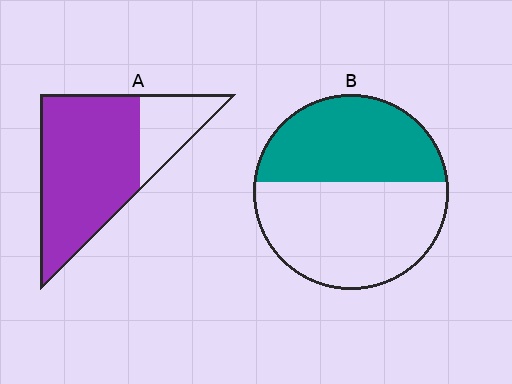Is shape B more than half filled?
No.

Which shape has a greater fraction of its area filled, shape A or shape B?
Shape A.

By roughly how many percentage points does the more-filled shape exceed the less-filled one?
By roughly 30 percentage points (A over B).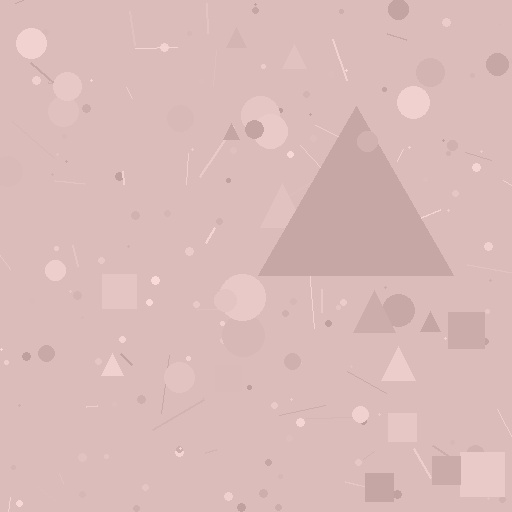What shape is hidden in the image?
A triangle is hidden in the image.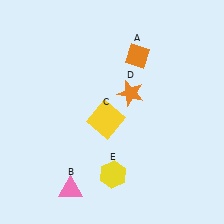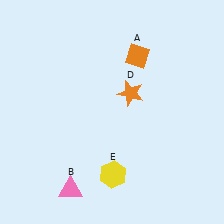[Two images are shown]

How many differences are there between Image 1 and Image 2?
There is 1 difference between the two images.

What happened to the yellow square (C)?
The yellow square (C) was removed in Image 2. It was in the bottom-left area of Image 1.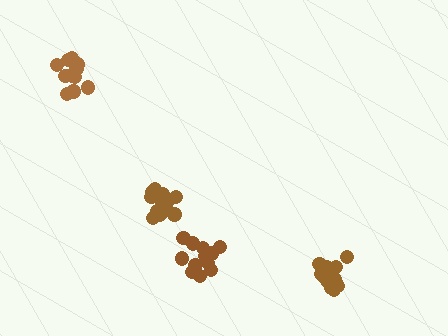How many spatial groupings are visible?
There are 4 spatial groupings.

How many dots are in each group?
Group 1: 13 dots, Group 2: 15 dots, Group 3: 16 dots, Group 4: 12 dots (56 total).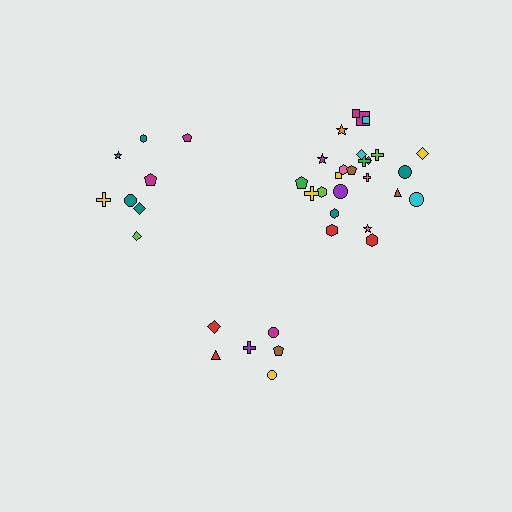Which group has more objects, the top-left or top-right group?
The top-right group.